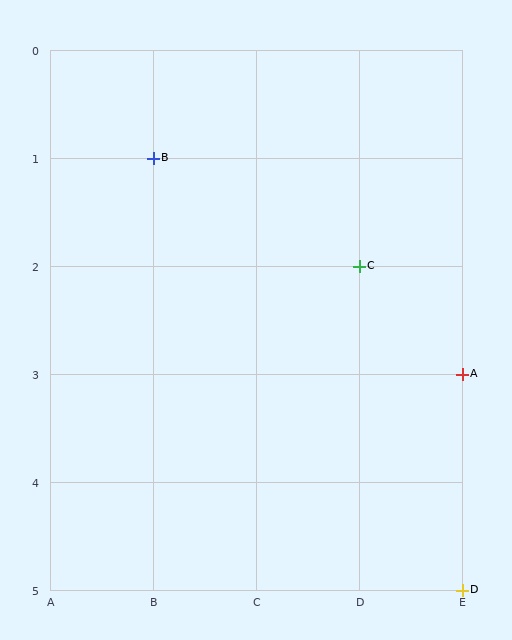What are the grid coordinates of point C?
Point C is at grid coordinates (D, 2).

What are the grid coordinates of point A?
Point A is at grid coordinates (E, 3).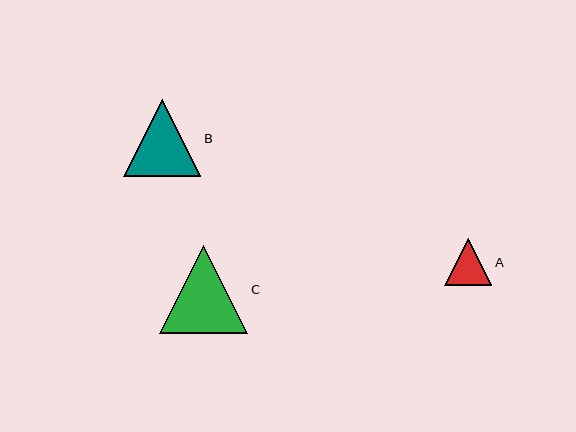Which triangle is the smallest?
Triangle A is the smallest with a size of approximately 47 pixels.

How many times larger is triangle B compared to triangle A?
Triangle B is approximately 1.6 times the size of triangle A.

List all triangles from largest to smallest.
From largest to smallest: C, B, A.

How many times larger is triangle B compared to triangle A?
Triangle B is approximately 1.6 times the size of triangle A.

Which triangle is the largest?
Triangle C is the largest with a size of approximately 88 pixels.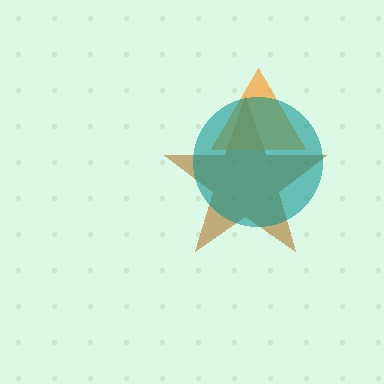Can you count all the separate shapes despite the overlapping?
Yes, there are 3 separate shapes.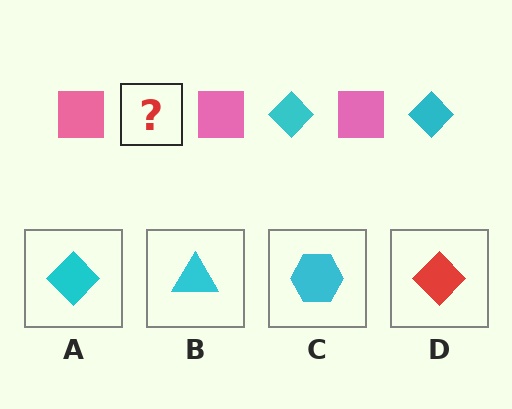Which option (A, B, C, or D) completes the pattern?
A.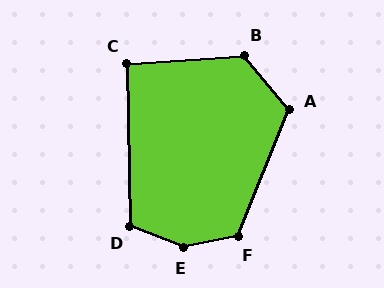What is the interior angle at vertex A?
Approximately 119 degrees (obtuse).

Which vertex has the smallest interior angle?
C, at approximately 93 degrees.